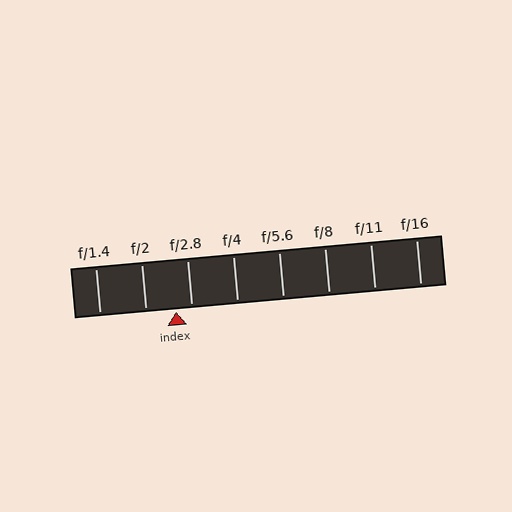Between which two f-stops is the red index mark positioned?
The index mark is between f/2 and f/2.8.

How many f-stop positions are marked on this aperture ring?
There are 8 f-stop positions marked.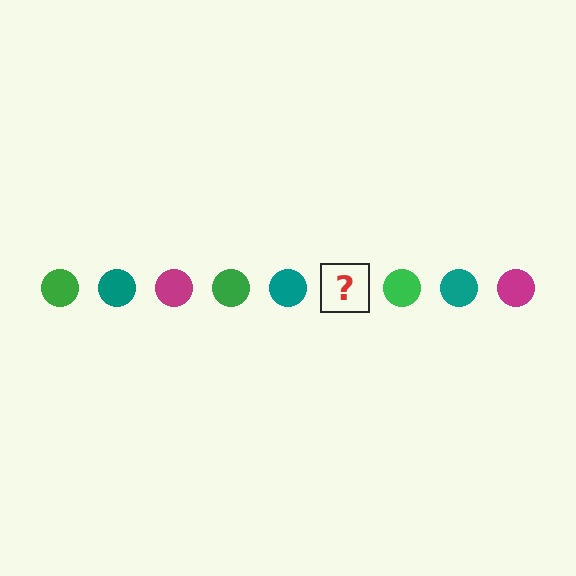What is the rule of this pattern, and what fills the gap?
The rule is that the pattern cycles through green, teal, magenta circles. The gap should be filled with a magenta circle.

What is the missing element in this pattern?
The missing element is a magenta circle.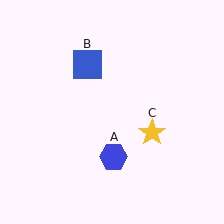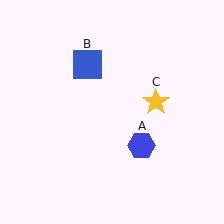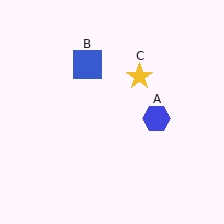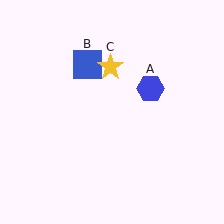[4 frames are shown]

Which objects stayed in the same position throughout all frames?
Blue square (object B) remained stationary.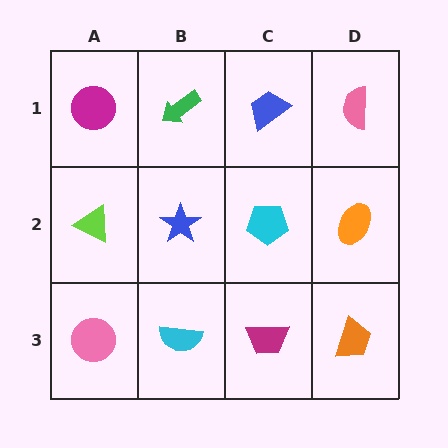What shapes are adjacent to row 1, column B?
A blue star (row 2, column B), a magenta circle (row 1, column A), a blue trapezoid (row 1, column C).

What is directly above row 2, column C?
A blue trapezoid.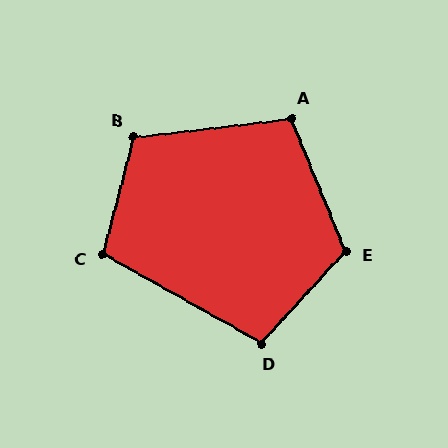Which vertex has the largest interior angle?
E, at approximately 115 degrees.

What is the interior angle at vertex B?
Approximately 112 degrees (obtuse).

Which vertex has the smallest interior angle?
D, at approximately 103 degrees.